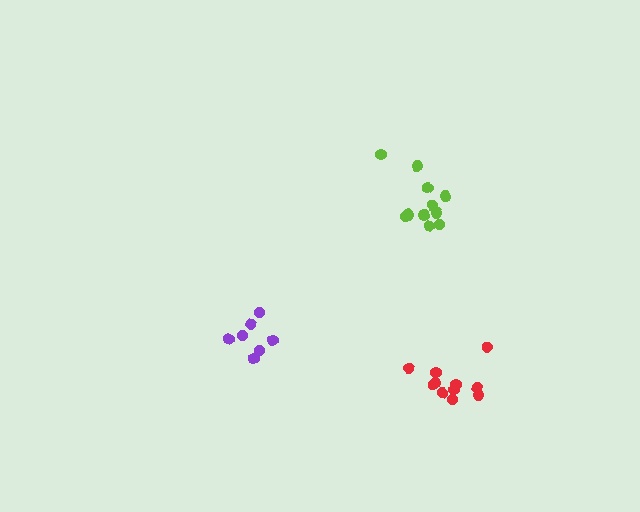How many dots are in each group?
Group 1: 11 dots, Group 2: 7 dots, Group 3: 11 dots (29 total).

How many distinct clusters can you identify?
There are 3 distinct clusters.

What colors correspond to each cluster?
The clusters are colored: red, purple, lime.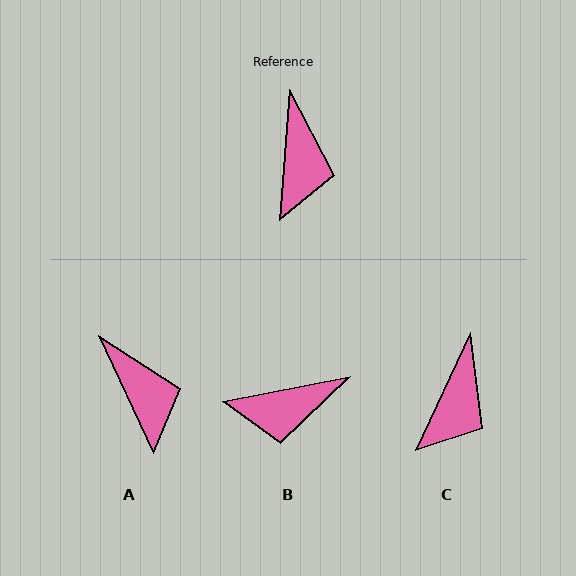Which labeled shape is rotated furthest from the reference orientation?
B, about 75 degrees away.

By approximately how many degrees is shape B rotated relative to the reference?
Approximately 75 degrees clockwise.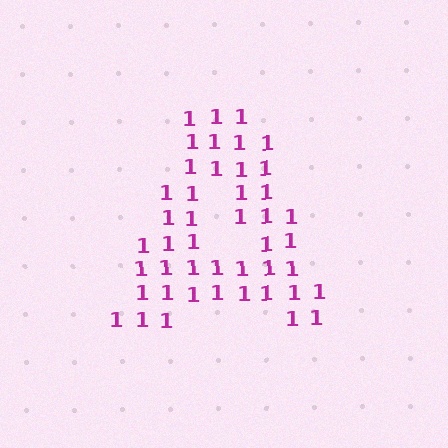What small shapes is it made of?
It is made of small digit 1's.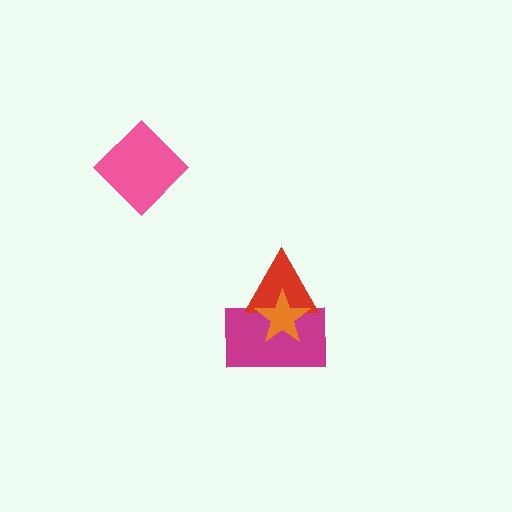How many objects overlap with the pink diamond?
0 objects overlap with the pink diamond.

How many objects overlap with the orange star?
2 objects overlap with the orange star.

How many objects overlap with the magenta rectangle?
2 objects overlap with the magenta rectangle.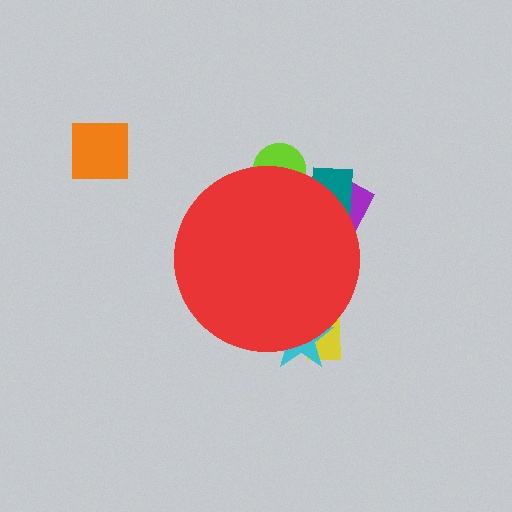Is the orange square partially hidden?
No, the orange square is fully visible.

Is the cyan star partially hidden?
Yes, the cyan star is partially hidden behind the red circle.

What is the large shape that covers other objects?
A red circle.